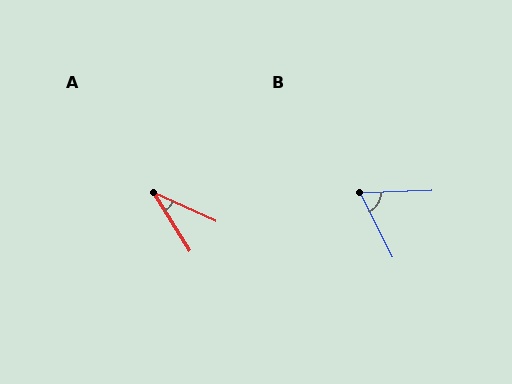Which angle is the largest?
B, at approximately 65 degrees.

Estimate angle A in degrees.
Approximately 33 degrees.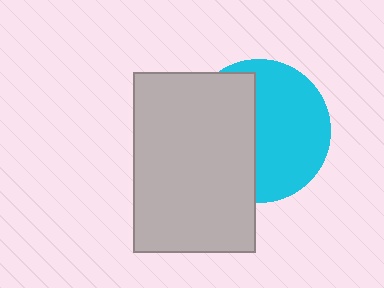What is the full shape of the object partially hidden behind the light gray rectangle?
The partially hidden object is a cyan circle.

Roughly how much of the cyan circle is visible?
About half of it is visible (roughly 55%).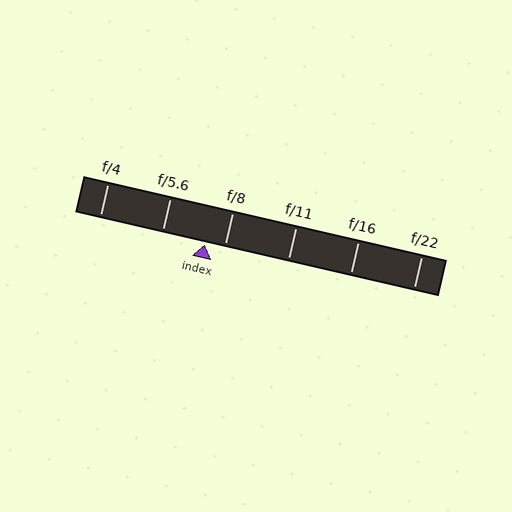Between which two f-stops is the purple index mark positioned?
The index mark is between f/5.6 and f/8.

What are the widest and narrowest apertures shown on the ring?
The widest aperture shown is f/4 and the narrowest is f/22.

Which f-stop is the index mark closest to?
The index mark is closest to f/8.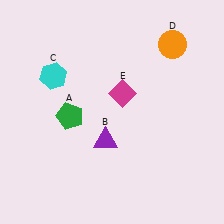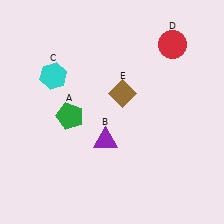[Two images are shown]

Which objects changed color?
D changed from orange to red. E changed from magenta to brown.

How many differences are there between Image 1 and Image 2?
There are 2 differences between the two images.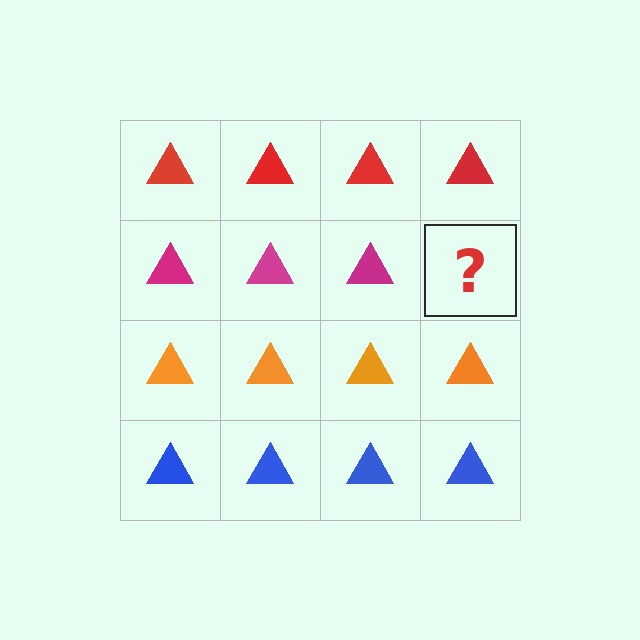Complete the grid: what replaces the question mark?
The question mark should be replaced with a magenta triangle.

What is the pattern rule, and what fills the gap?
The rule is that each row has a consistent color. The gap should be filled with a magenta triangle.